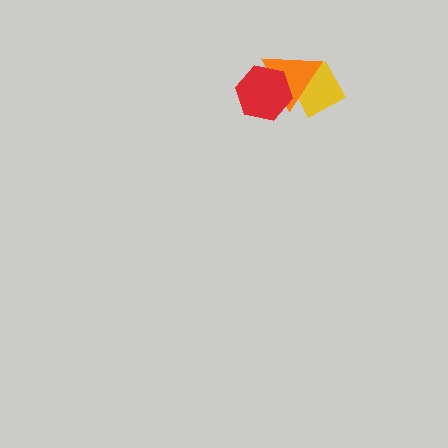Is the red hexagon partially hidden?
No, no other shape covers it.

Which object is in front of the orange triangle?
The red hexagon is in front of the orange triangle.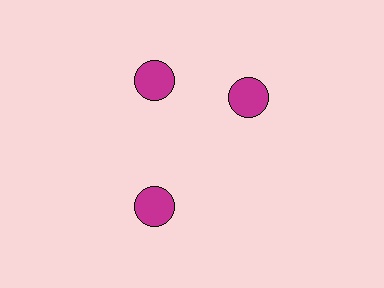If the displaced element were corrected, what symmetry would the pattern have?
It would have 3-fold rotational symmetry — the pattern would map onto itself every 120 degrees.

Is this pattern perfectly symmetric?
No. The 3 magenta circles are arranged in a ring, but one element near the 3 o'clock position is rotated out of alignment along the ring, breaking the 3-fold rotational symmetry.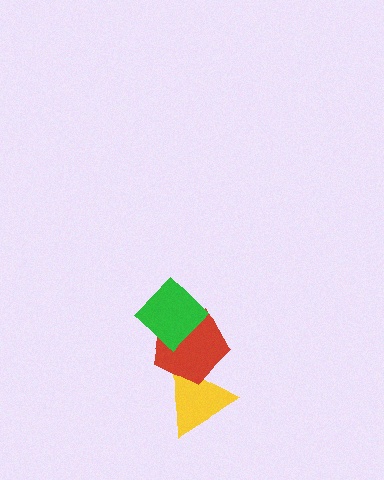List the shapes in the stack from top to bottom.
From top to bottom: the green diamond, the red pentagon, the yellow triangle.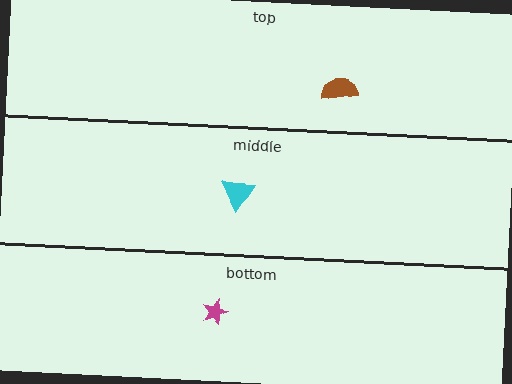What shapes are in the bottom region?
The magenta star.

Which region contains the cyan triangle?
The middle region.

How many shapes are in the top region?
1.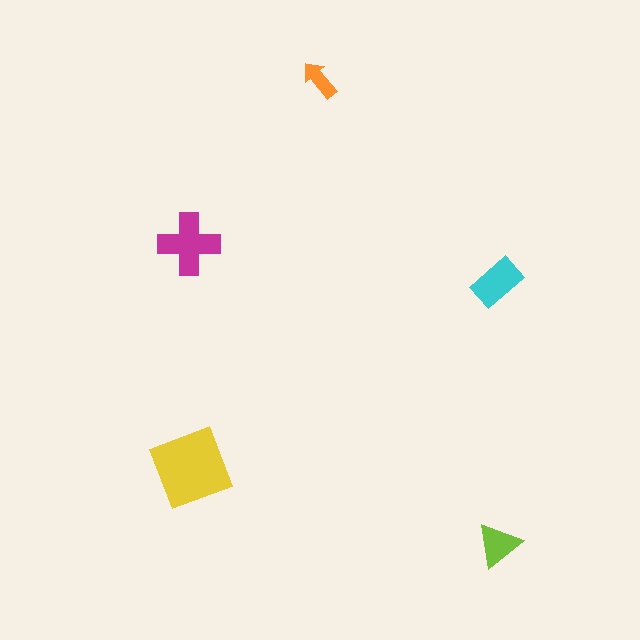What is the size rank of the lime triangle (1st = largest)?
4th.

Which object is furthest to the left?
The magenta cross is leftmost.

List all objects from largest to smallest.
The yellow diamond, the magenta cross, the cyan rectangle, the lime triangle, the orange arrow.